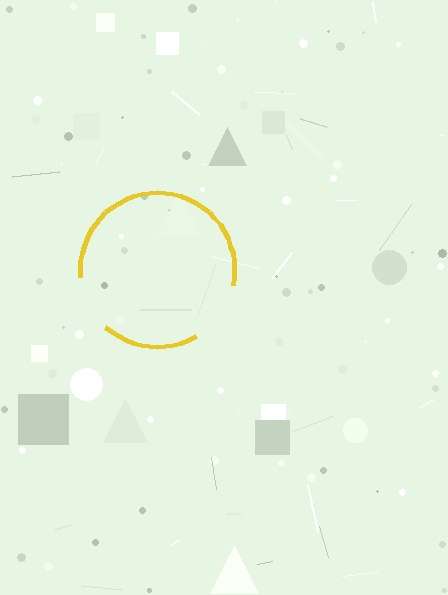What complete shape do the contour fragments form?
The contour fragments form a circle.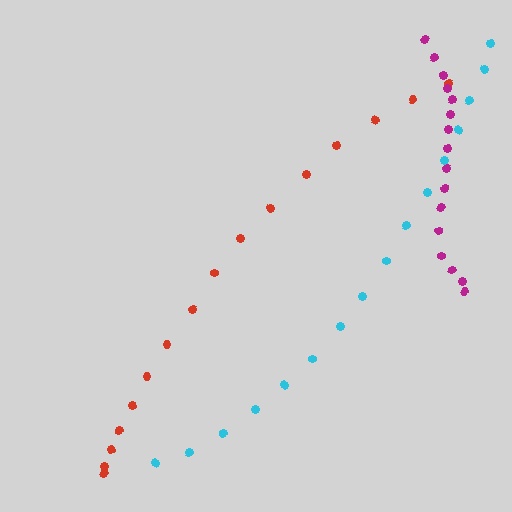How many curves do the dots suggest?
There are 3 distinct paths.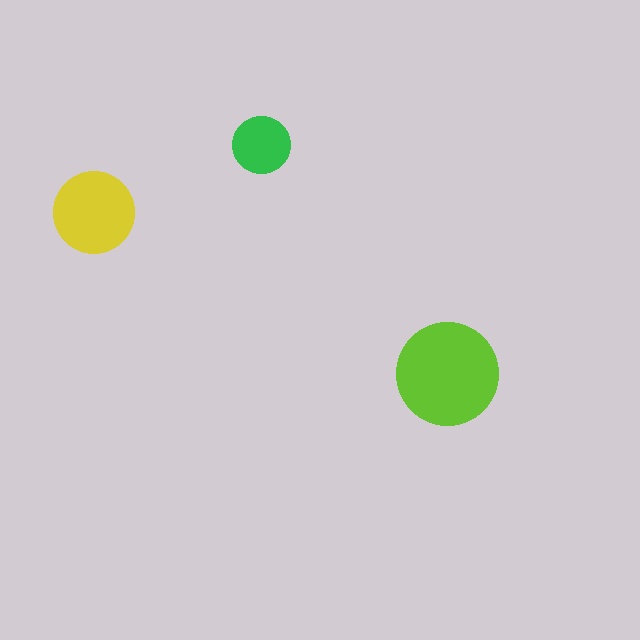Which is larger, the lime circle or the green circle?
The lime one.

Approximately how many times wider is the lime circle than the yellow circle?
About 1.5 times wider.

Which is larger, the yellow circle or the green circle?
The yellow one.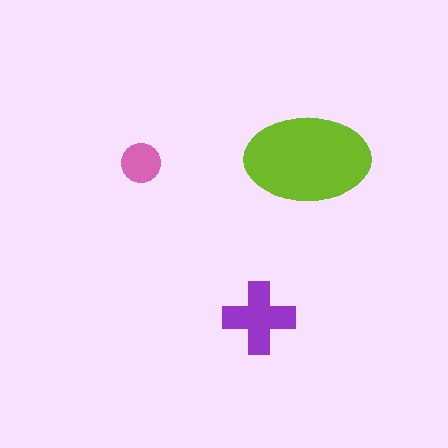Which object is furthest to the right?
The lime ellipse is rightmost.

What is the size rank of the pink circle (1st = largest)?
3rd.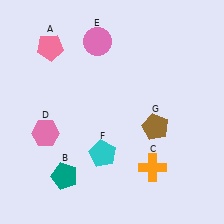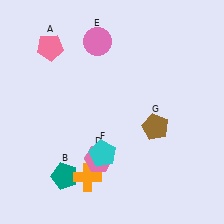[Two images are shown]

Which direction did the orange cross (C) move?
The orange cross (C) moved left.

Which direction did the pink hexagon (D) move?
The pink hexagon (D) moved right.